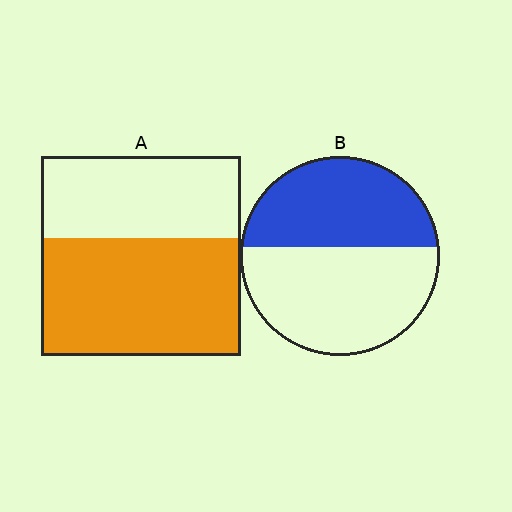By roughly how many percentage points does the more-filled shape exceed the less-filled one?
By roughly 15 percentage points (A over B).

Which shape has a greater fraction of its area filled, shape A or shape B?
Shape A.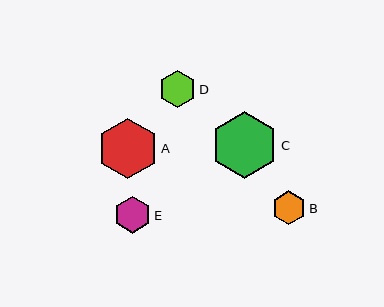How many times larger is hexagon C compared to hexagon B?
Hexagon C is approximately 2.0 times the size of hexagon B.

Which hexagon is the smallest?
Hexagon B is the smallest with a size of approximately 34 pixels.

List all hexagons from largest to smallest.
From largest to smallest: C, A, D, E, B.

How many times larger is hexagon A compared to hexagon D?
Hexagon A is approximately 1.6 times the size of hexagon D.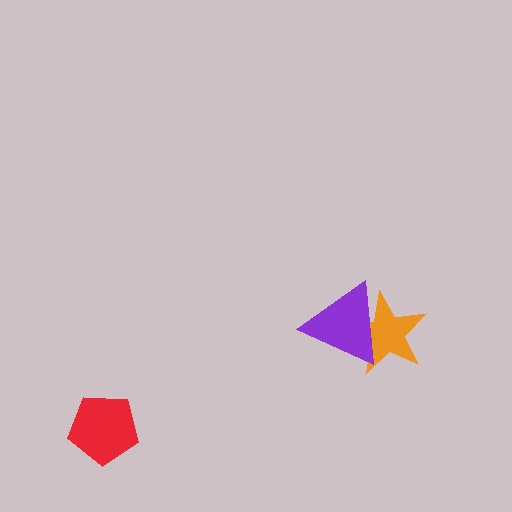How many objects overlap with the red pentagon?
0 objects overlap with the red pentagon.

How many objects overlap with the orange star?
1 object overlaps with the orange star.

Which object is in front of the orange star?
The purple triangle is in front of the orange star.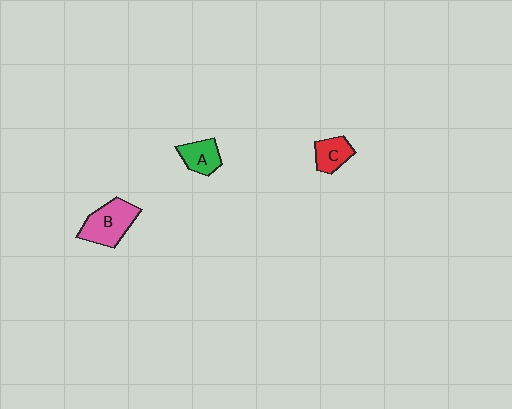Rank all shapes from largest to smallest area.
From largest to smallest: B (pink), A (green), C (red).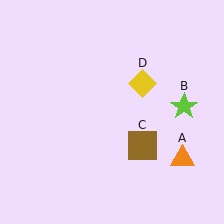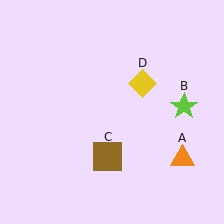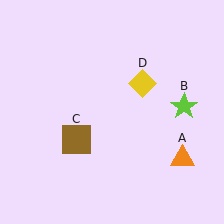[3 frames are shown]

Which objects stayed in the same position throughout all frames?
Orange triangle (object A) and lime star (object B) and yellow diamond (object D) remained stationary.